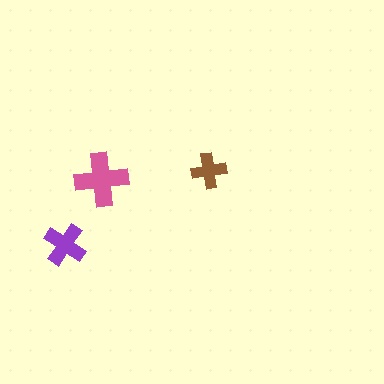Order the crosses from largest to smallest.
the pink one, the purple one, the brown one.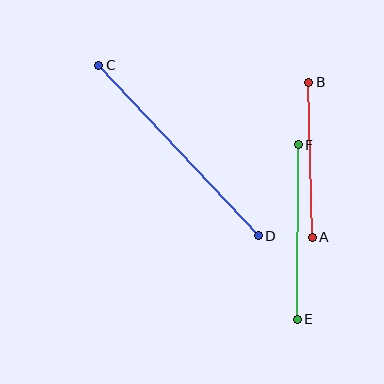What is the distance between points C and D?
The distance is approximately 234 pixels.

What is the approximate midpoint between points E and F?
The midpoint is at approximately (298, 232) pixels.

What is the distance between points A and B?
The distance is approximately 155 pixels.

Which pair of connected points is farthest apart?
Points C and D are farthest apart.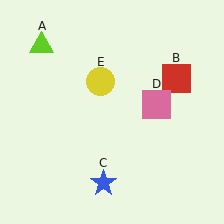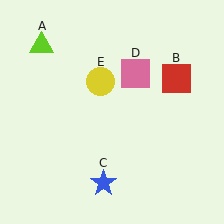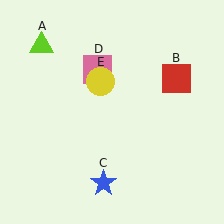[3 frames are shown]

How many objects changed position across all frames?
1 object changed position: pink square (object D).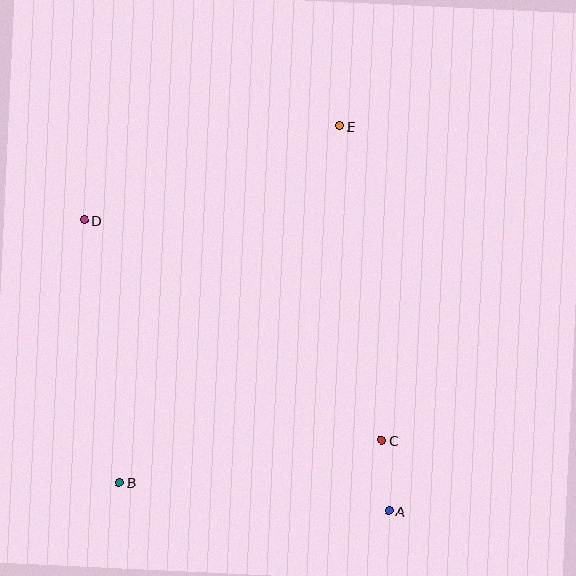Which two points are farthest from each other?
Points A and D are farthest from each other.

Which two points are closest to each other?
Points A and C are closest to each other.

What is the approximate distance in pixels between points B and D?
The distance between B and D is approximately 265 pixels.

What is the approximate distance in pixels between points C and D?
The distance between C and D is approximately 370 pixels.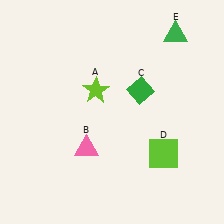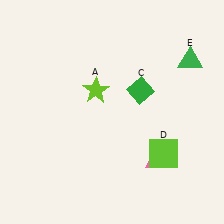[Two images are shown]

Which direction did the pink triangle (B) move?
The pink triangle (B) moved right.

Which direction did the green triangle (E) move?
The green triangle (E) moved down.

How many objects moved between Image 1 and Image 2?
2 objects moved between the two images.